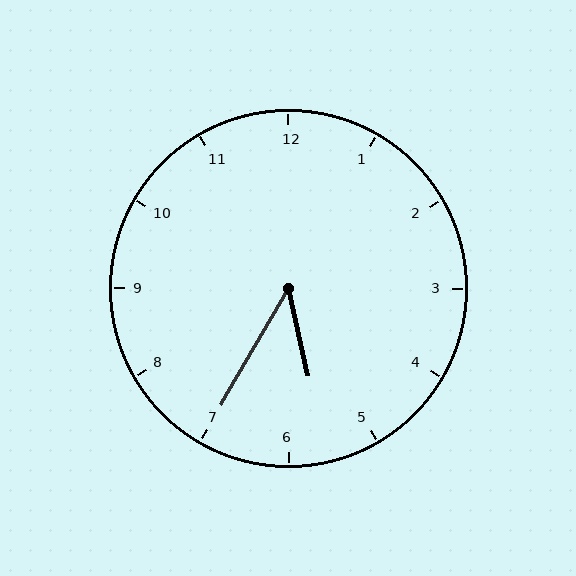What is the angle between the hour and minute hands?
Approximately 42 degrees.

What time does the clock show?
5:35.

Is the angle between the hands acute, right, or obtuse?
It is acute.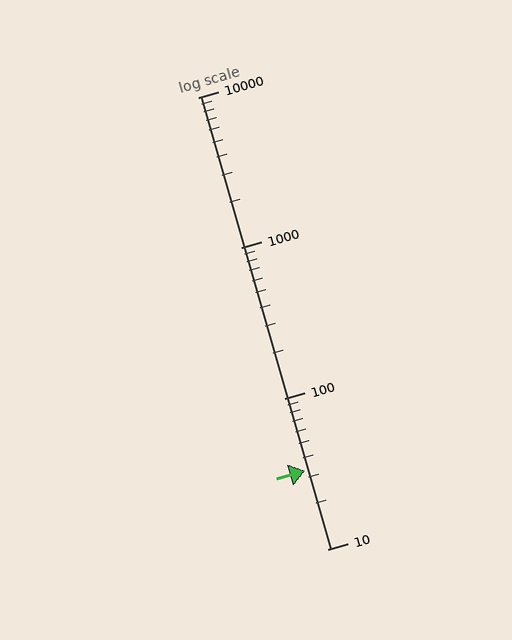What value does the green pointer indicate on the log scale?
The pointer indicates approximately 33.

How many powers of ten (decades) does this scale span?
The scale spans 3 decades, from 10 to 10000.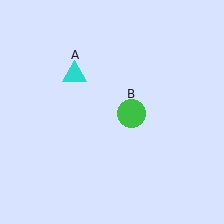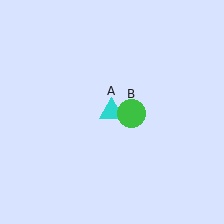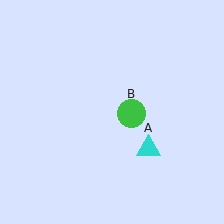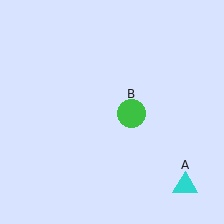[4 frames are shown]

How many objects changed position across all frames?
1 object changed position: cyan triangle (object A).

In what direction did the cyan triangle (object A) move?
The cyan triangle (object A) moved down and to the right.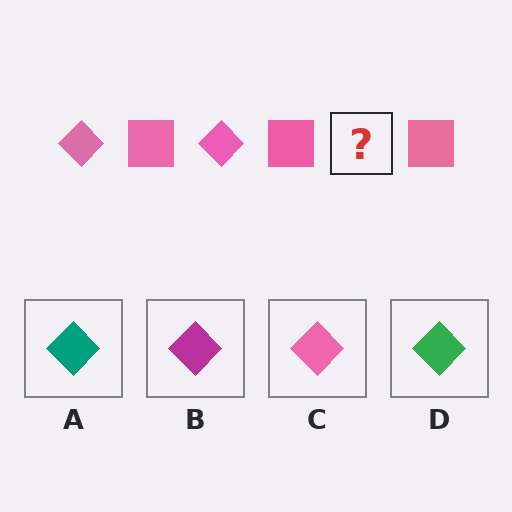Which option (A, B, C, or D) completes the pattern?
C.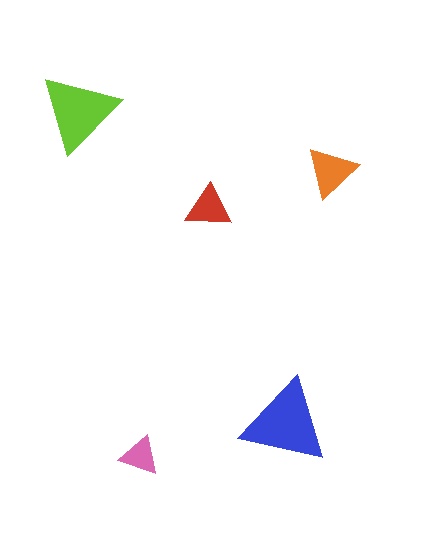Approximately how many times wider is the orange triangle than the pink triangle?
About 1.5 times wider.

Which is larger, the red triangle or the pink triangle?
The red one.